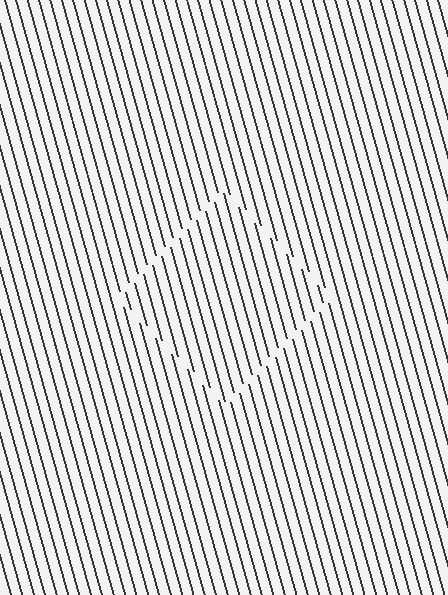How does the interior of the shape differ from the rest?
The interior of the shape contains the same grating, shifted by half a period — the contour is defined by the phase discontinuity where line-ends from the inner and outer gratings abut.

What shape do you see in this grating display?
An illusory square. The interior of the shape contains the same grating, shifted by half a period — the contour is defined by the phase discontinuity where line-ends from the inner and outer gratings abut.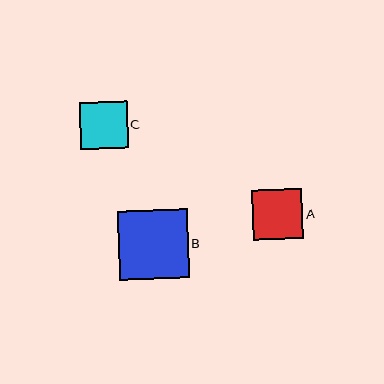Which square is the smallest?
Square C is the smallest with a size of approximately 48 pixels.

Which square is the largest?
Square B is the largest with a size of approximately 69 pixels.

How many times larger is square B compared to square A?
Square B is approximately 1.4 times the size of square A.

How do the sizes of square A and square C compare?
Square A and square C are approximately the same size.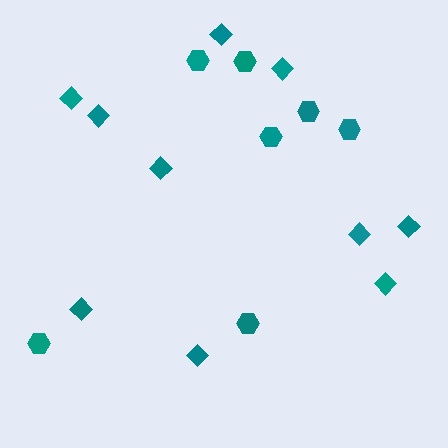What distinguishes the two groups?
There are 2 groups: one group of hexagons (7) and one group of diamonds (10).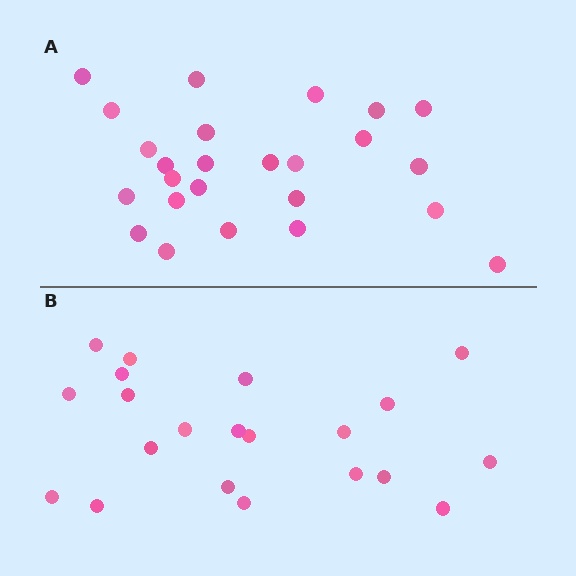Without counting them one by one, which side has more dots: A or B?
Region A (the top region) has more dots.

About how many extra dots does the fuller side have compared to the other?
Region A has about 4 more dots than region B.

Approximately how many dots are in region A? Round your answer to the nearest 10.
About 20 dots. (The exact count is 25, which rounds to 20.)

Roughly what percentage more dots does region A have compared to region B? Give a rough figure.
About 20% more.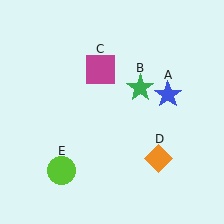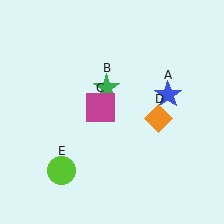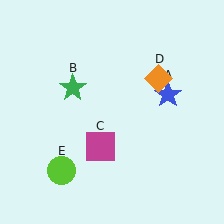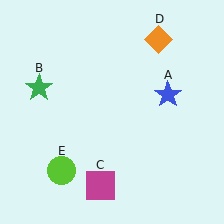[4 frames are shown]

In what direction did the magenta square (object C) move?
The magenta square (object C) moved down.